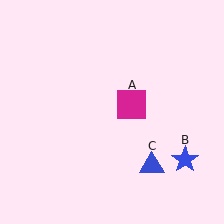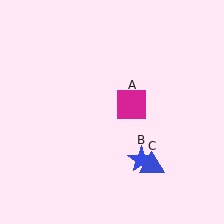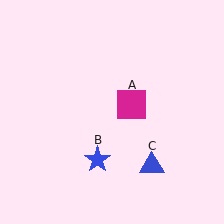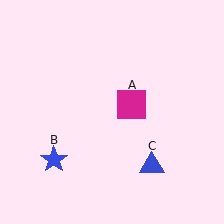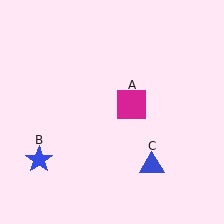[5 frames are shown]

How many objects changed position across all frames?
1 object changed position: blue star (object B).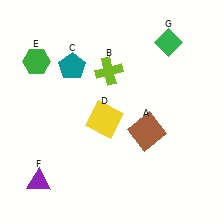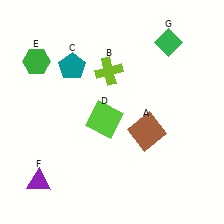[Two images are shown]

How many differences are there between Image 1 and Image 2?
There is 1 difference between the two images.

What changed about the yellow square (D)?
In Image 1, D is yellow. In Image 2, it changed to lime.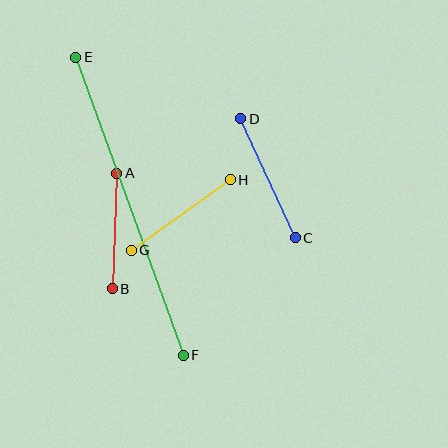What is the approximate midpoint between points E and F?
The midpoint is at approximately (130, 206) pixels.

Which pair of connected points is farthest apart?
Points E and F are farthest apart.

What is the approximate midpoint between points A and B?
The midpoint is at approximately (114, 231) pixels.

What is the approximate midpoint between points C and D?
The midpoint is at approximately (268, 178) pixels.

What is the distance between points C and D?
The distance is approximately 131 pixels.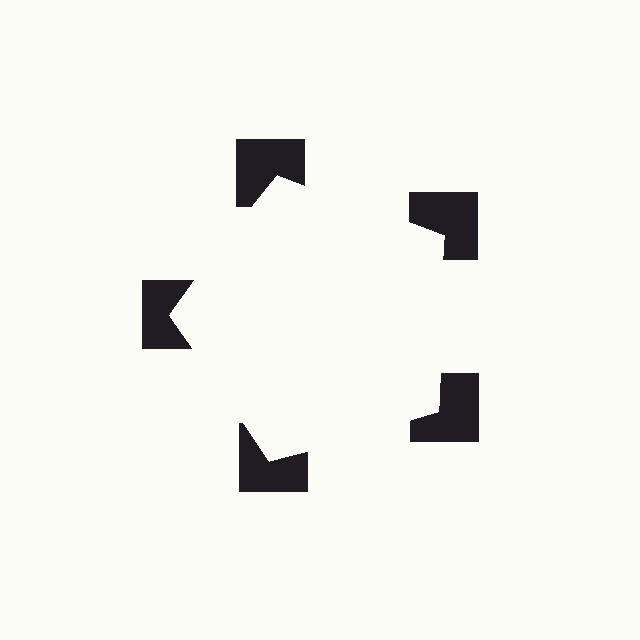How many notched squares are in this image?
There are 5 — one at each vertex of the illusory pentagon.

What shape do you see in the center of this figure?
An illusory pentagon — its edges are inferred from the aligned wedge cuts in the notched squares, not physically drawn.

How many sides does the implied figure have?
5 sides.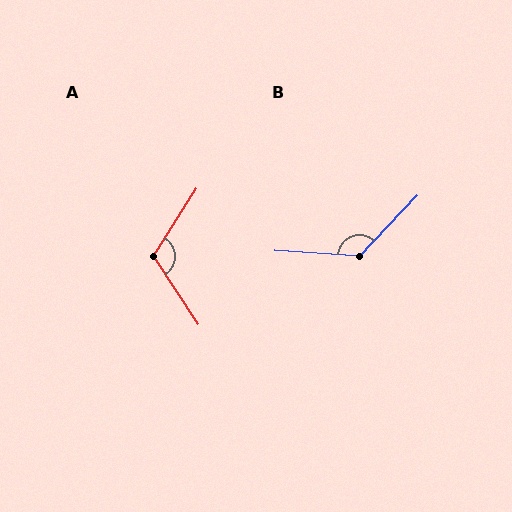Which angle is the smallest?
A, at approximately 114 degrees.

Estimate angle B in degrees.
Approximately 130 degrees.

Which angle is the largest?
B, at approximately 130 degrees.